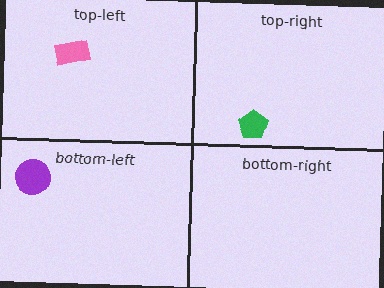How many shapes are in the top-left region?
1.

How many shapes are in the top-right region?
1.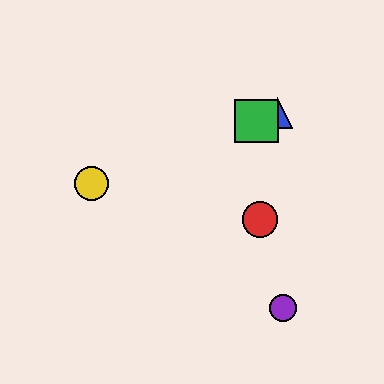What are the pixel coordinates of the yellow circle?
The yellow circle is at (92, 184).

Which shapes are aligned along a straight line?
The blue triangle, the green square, the yellow circle are aligned along a straight line.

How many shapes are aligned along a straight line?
3 shapes (the blue triangle, the green square, the yellow circle) are aligned along a straight line.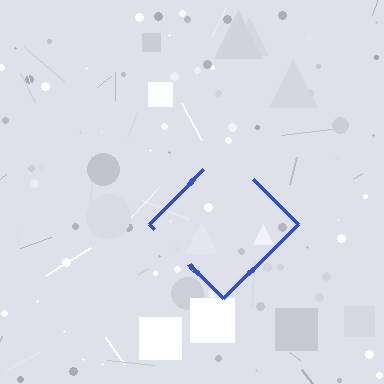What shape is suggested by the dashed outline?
The dashed outline suggests a diamond.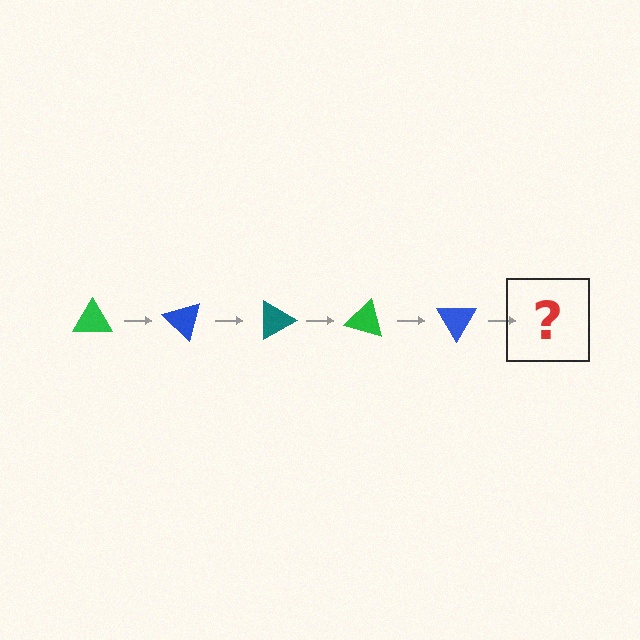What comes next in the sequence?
The next element should be a teal triangle, rotated 225 degrees from the start.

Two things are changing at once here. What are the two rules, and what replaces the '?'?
The two rules are that it rotates 45 degrees each step and the color cycles through green, blue, and teal. The '?' should be a teal triangle, rotated 225 degrees from the start.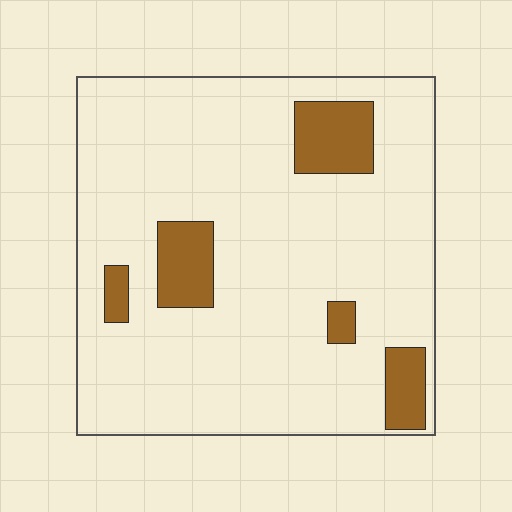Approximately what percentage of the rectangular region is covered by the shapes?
Approximately 15%.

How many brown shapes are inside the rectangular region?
5.